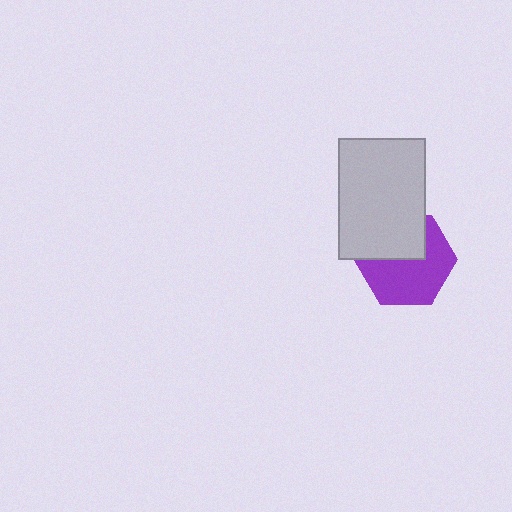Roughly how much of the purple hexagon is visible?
About half of it is visible (roughly 63%).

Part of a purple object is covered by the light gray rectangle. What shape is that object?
It is a hexagon.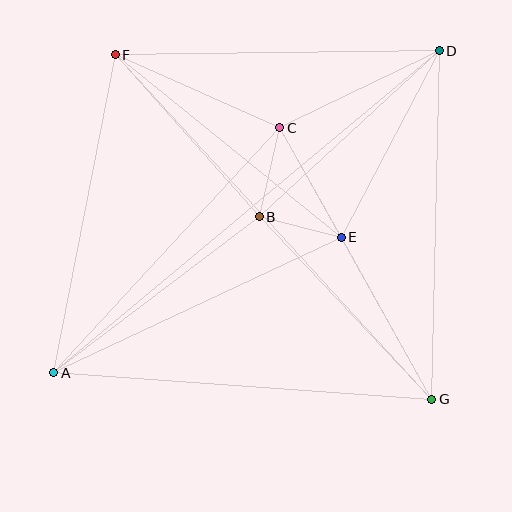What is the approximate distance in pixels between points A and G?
The distance between A and G is approximately 379 pixels.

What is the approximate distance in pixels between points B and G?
The distance between B and G is approximately 251 pixels.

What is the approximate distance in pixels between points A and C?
The distance between A and C is approximately 333 pixels.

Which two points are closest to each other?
Points B and E are closest to each other.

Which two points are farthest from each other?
Points A and D are farthest from each other.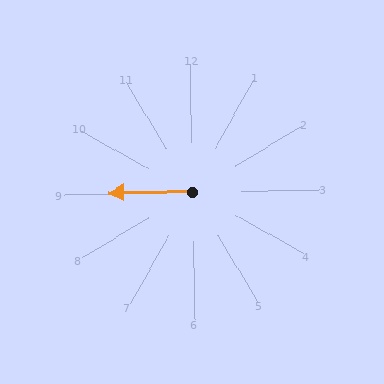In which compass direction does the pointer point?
West.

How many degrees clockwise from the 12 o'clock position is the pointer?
Approximately 271 degrees.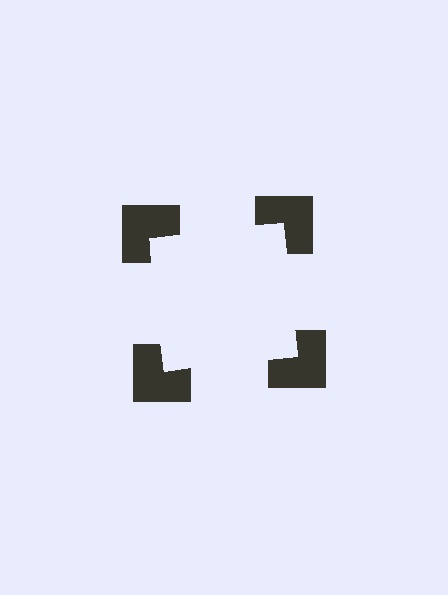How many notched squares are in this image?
There are 4 — one at each vertex of the illusory square.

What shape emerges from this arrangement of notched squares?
An illusory square — its edges are inferred from the aligned wedge cuts in the notched squares, not physically drawn.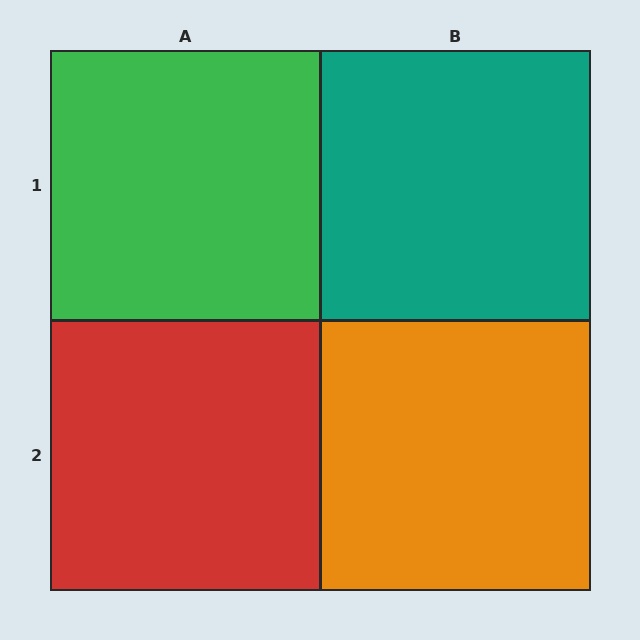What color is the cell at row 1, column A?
Green.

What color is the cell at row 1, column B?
Teal.